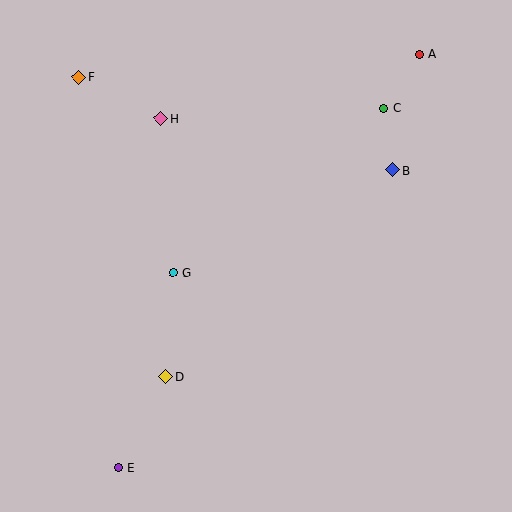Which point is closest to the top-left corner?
Point F is closest to the top-left corner.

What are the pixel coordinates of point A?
Point A is at (419, 54).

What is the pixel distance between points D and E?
The distance between D and E is 103 pixels.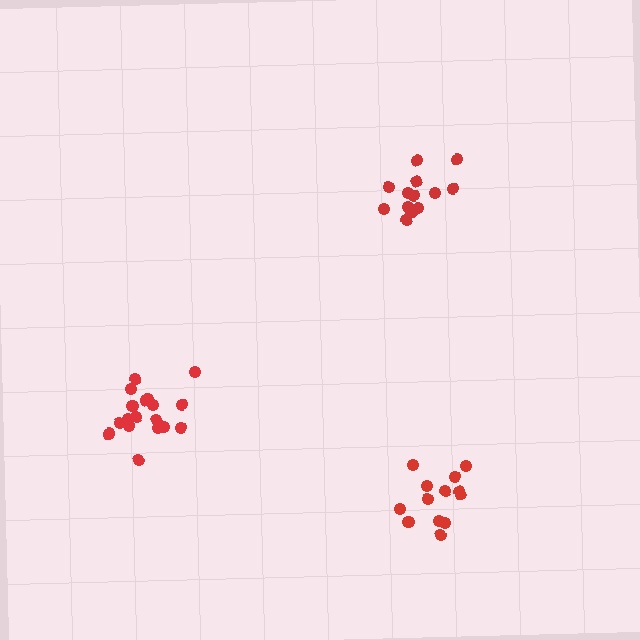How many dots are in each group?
Group 1: 13 dots, Group 2: 15 dots, Group 3: 18 dots (46 total).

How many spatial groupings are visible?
There are 3 spatial groupings.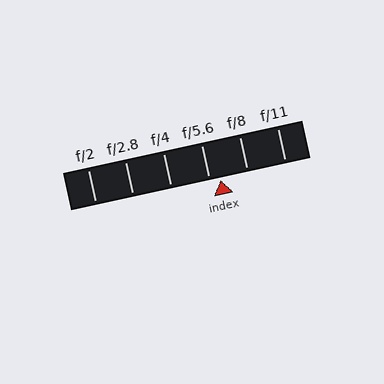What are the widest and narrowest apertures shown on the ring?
The widest aperture shown is f/2 and the narrowest is f/11.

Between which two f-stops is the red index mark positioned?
The index mark is between f/5.6 and f/8.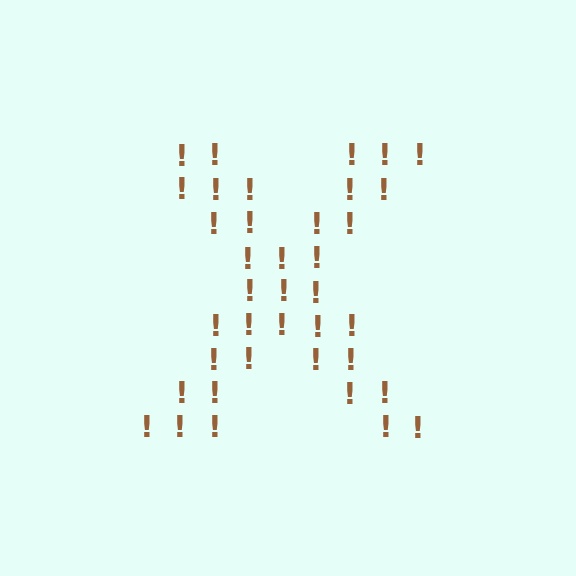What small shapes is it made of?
It is made of small exclamation marks.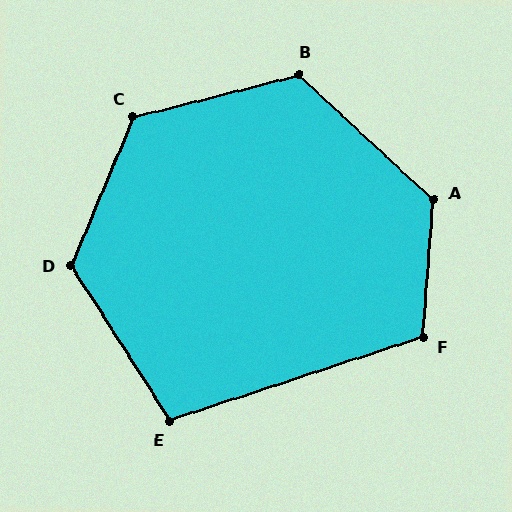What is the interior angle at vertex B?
Approximately 123 degrees (obtuse).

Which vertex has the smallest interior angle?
E, at approximately 105 degrees.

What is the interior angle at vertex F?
Approximately 112 degrees (obtuse).